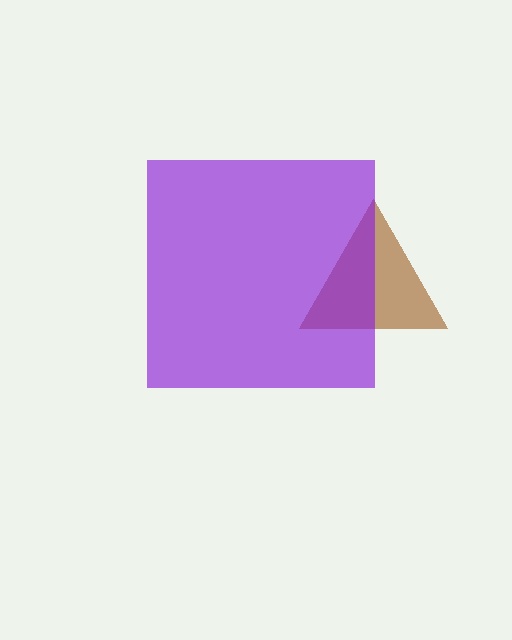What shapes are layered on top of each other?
The layered shapes are: a brown triangle, a purple square.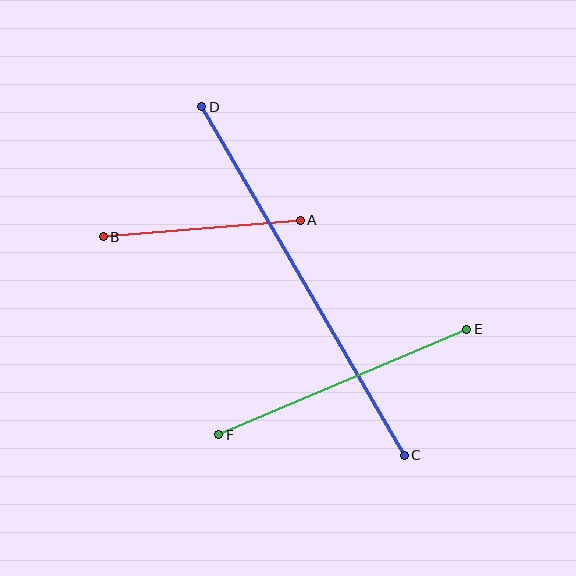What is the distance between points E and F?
The distance is approximately 270 pixels.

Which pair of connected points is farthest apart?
Points C and D are farthest apart.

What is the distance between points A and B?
The distance is approximately 198 pixels.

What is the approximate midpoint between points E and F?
The midpoint is at approximately (343, 382) pixels.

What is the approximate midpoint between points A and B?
The midpoint is at approximately (202, 228) pixels.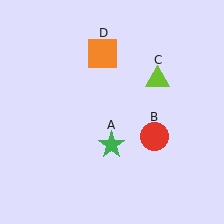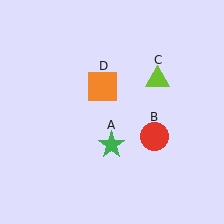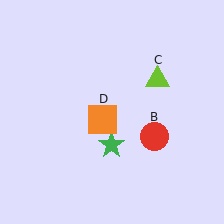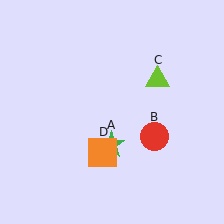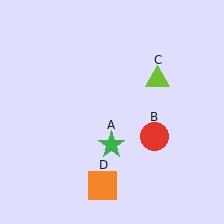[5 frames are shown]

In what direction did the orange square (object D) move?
The orange square (object D) moved down.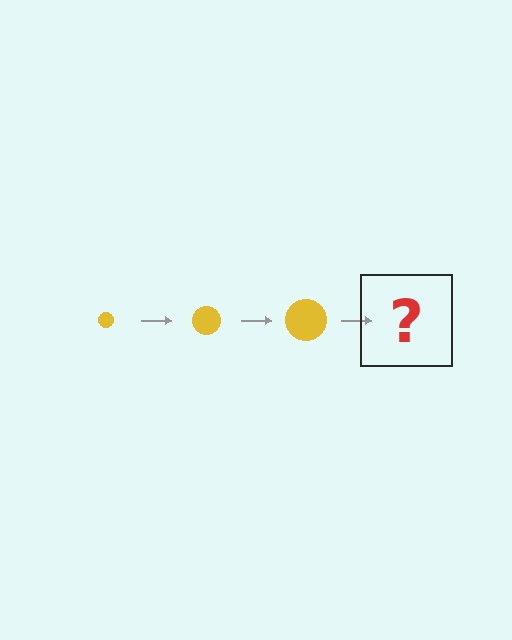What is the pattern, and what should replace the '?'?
The pattern is that the circle gets progressively larger each step. The '?' should be a yellow circle, larger than the previous one.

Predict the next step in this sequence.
The next step is a yellow circle, larger than the previous one.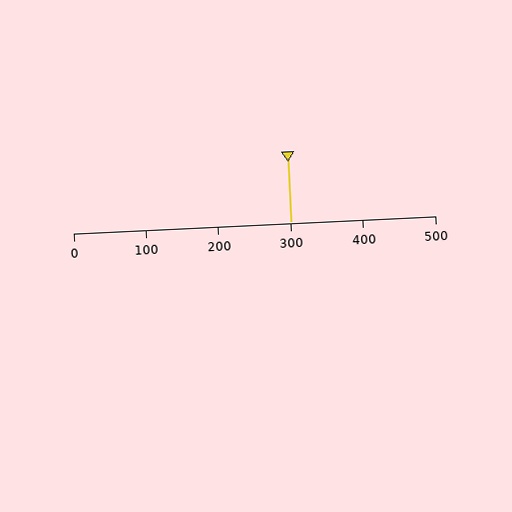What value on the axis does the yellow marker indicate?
The marker indicates approximately 300.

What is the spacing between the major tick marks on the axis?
The major ticks are spaced 100 apart.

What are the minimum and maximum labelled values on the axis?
The axis runs from 0 to 500.